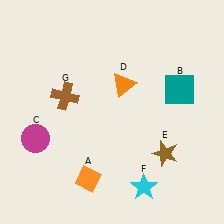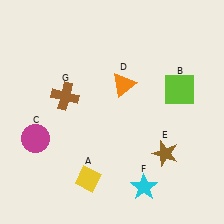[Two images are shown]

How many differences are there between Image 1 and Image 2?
There are 2 differences between the two images.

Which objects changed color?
A changed from orange to yellow. B changed from teal to lime.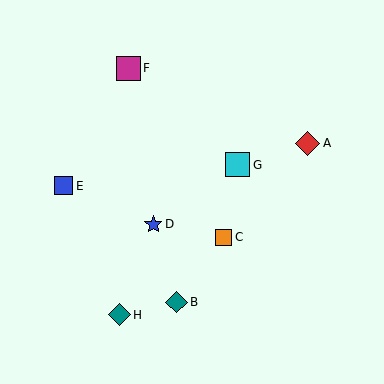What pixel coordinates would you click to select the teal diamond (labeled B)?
Click at (176, 302) to select the teal diamond B.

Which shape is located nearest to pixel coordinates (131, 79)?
The magenta square (labeled F) at (128, 68) is nearest to that location.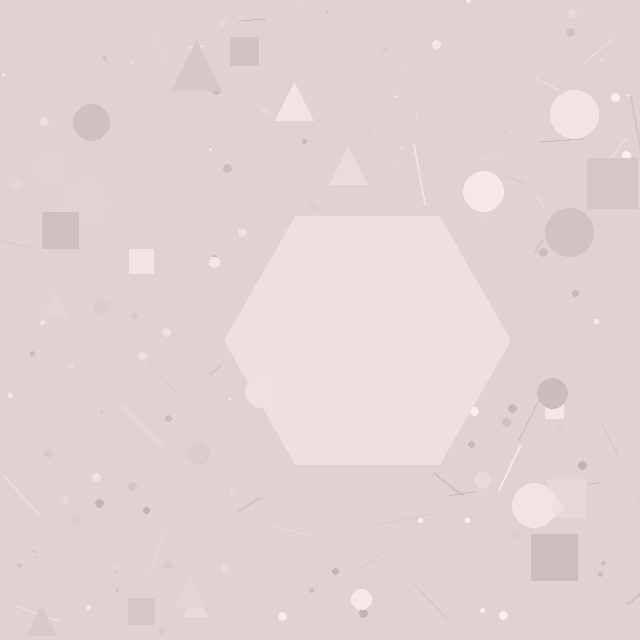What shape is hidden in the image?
A hexagon is hidden in the image.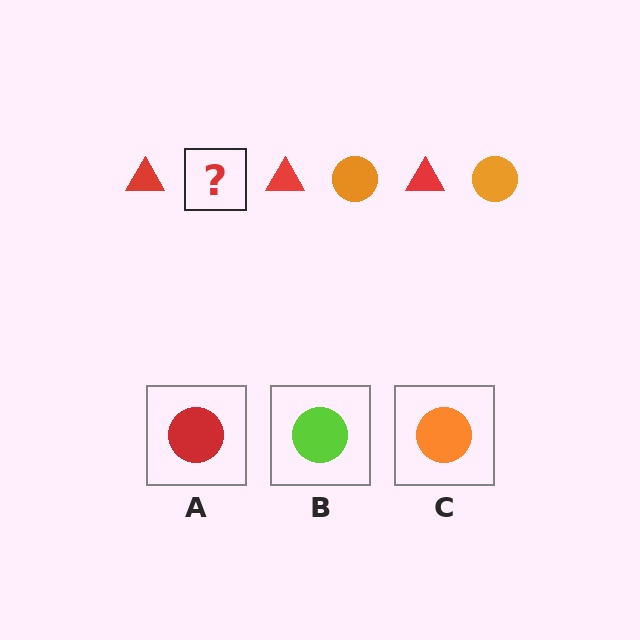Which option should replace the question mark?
Option C.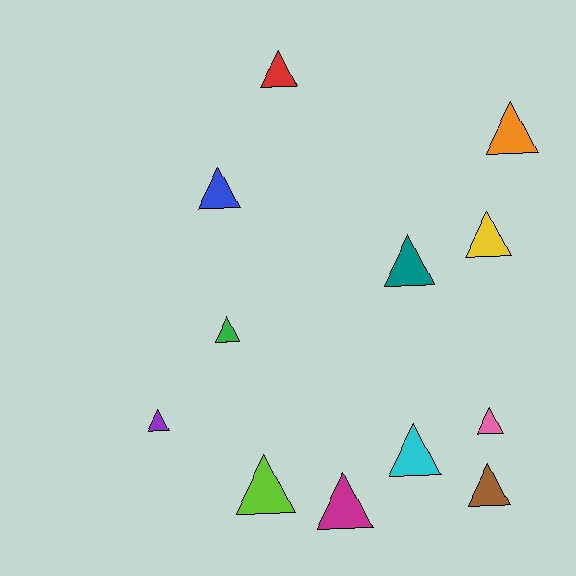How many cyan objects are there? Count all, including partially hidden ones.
There is 1 cyan object.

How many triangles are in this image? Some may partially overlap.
There are 12 triangles.